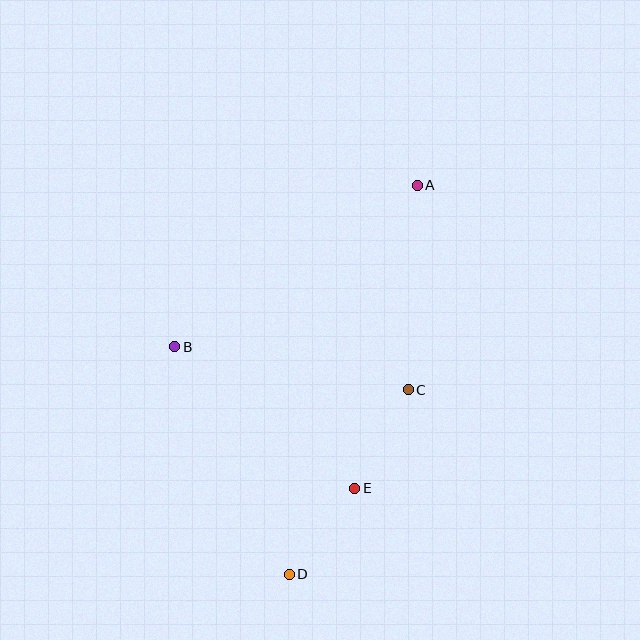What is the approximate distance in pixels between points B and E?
The distance between B and E is approximately 229 pixels.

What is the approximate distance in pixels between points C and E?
The distance between C and E is approximately 112 pixels.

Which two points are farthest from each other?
Points A and D are farthest from each other.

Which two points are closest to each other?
Points D and E are closest to each other.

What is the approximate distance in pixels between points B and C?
The distance between B and C is approximately 237 pixels.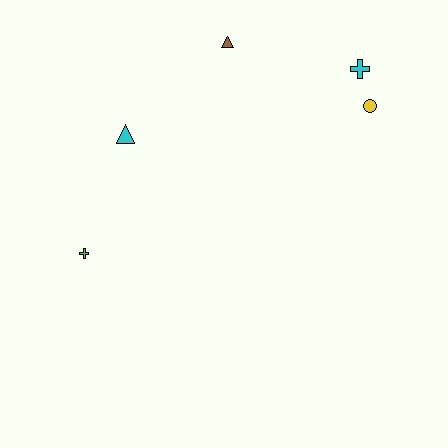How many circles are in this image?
There is 1 circle.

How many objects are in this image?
There are 5 objects.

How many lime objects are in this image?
There is 1 lime object.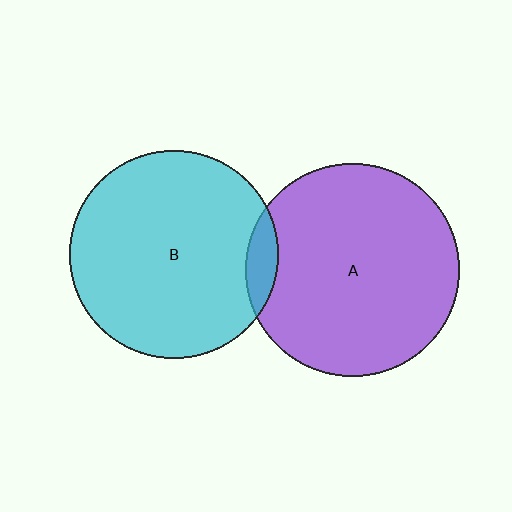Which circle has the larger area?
Circle A (purple).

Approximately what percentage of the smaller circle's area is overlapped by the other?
Approximately 5%.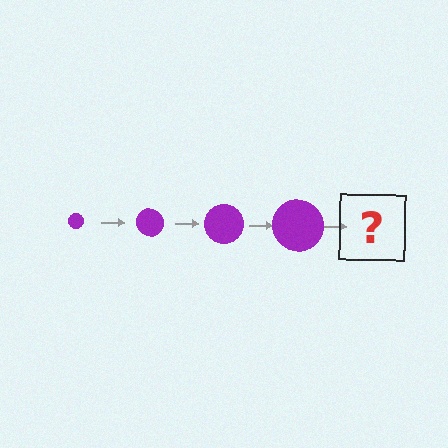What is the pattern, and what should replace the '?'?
The pattern is that the circle gets progressively larger each step. The '?' should be a purple circle, larger than the previous one.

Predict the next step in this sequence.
The next step is a purple circle, larger than the previous one.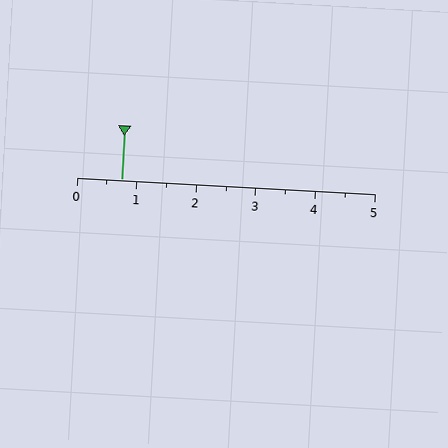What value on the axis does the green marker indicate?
The marker indicates approximately 0.8.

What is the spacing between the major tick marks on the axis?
The major ticks are spaced 1 apart.